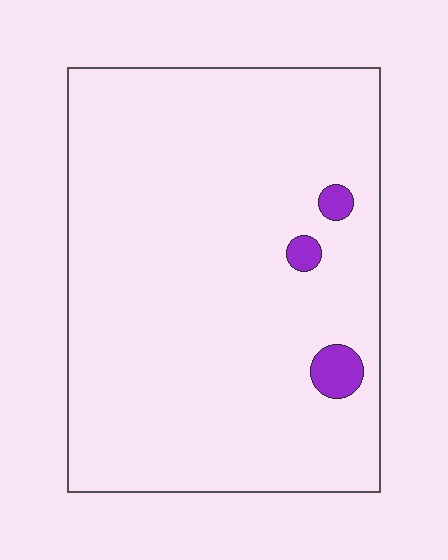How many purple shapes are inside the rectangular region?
3.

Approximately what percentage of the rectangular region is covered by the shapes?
Approximately 5%.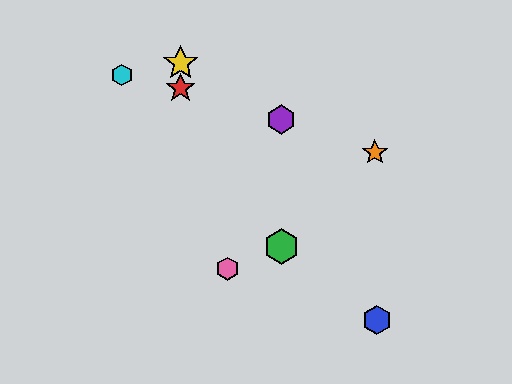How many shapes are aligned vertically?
2 shapes (the red star, the yellow star) are aligned vertically.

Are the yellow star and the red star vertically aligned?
Yes, both are at x≈181.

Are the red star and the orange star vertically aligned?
No, the red star is at x≈181 and the orange star is at x≈375.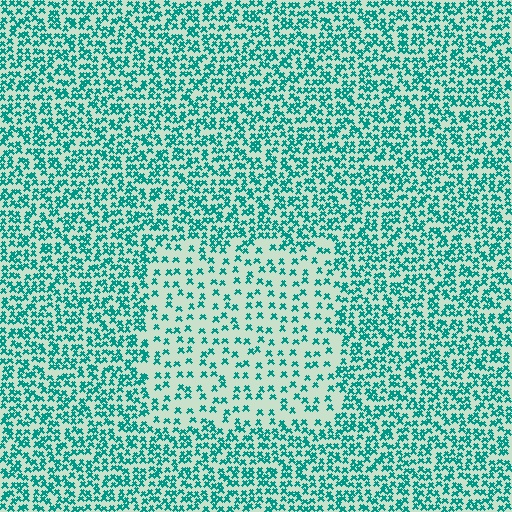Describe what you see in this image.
The image contains small teal elements arranged at two different densities. A rectangle-shaped region is visible where the elements are less densely packed than the surrounding area.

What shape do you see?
I see a rectangle.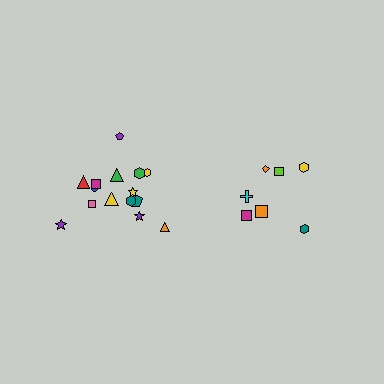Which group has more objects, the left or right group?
The left group.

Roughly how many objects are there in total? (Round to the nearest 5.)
Roughly 20 objects in total.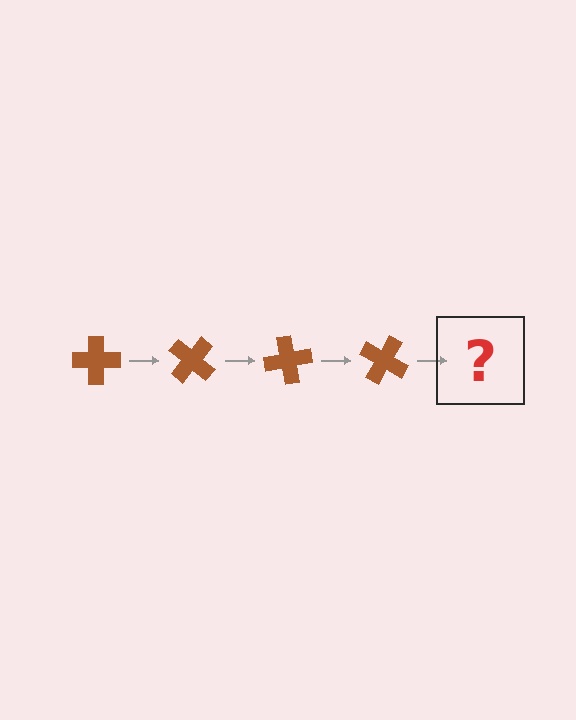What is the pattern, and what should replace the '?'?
The pattern is that the cross rotates 40 degrees each step. The '?' should be a brown cross rotated 160 degrees.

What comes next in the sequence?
The next element should be a brown cross rotated 160 degrees.